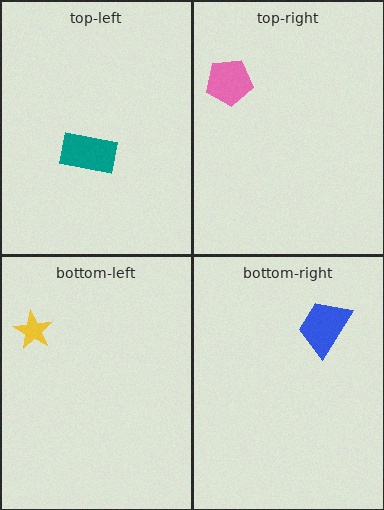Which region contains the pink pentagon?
The top-right region.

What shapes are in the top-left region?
The teal rectangle.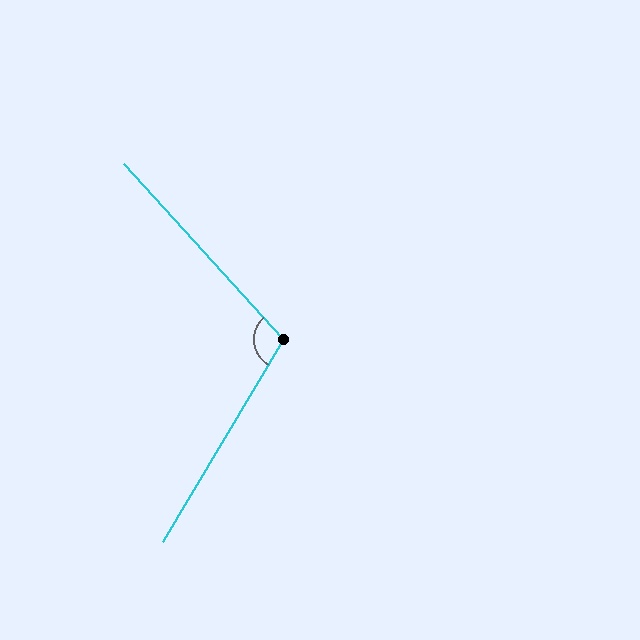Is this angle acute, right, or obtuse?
It is obtuse.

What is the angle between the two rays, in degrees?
Approximately 107 degrees.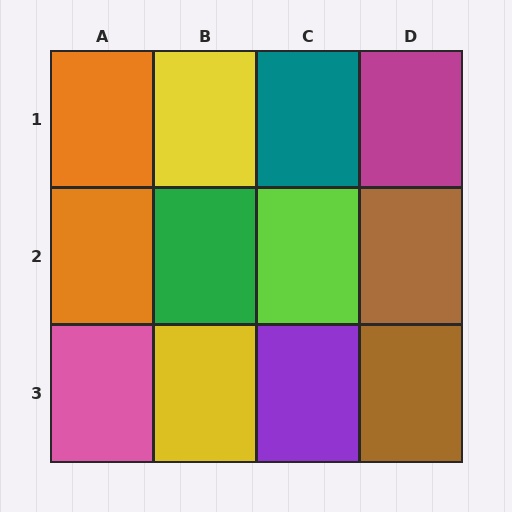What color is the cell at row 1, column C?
Teal.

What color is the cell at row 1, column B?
Yellow.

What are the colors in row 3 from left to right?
Pink, yellow, purple, brown.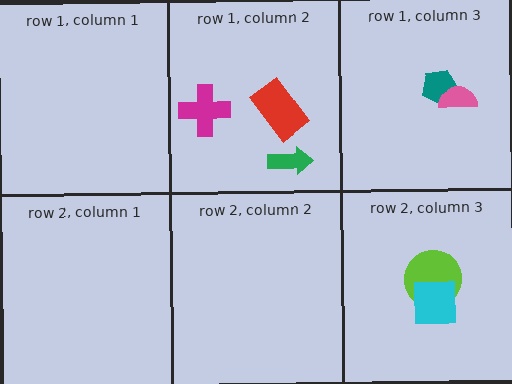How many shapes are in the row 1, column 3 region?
2.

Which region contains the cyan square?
The row 2, column 3 region.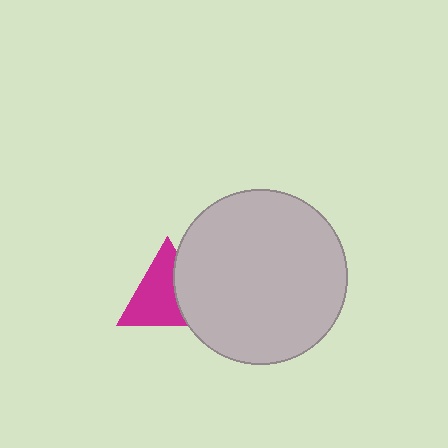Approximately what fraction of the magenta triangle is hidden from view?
Roughly 35% of the magenta triangle is hidden behind the light gray circle.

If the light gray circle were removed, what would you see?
You would see the complete magenta triangle.